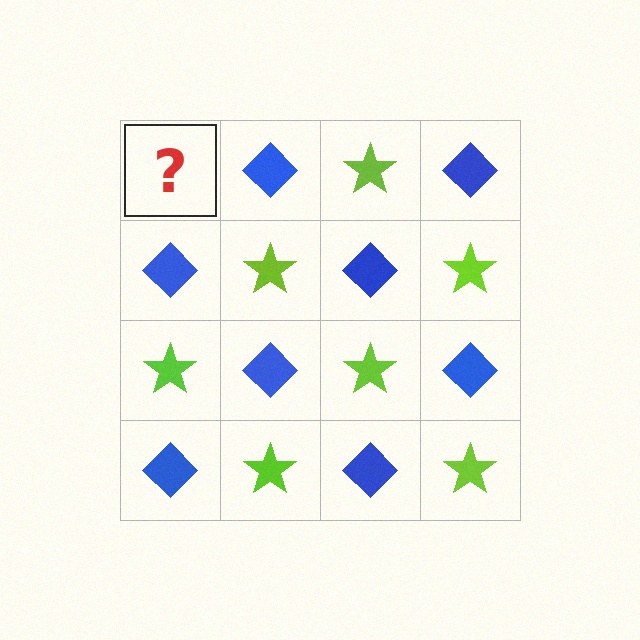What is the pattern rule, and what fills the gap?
The rule is that it alternates lime star and blue diamond in a checkerboard pattern. The gap should be filled with a lime star.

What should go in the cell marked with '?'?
The missing cell should contain a lime star.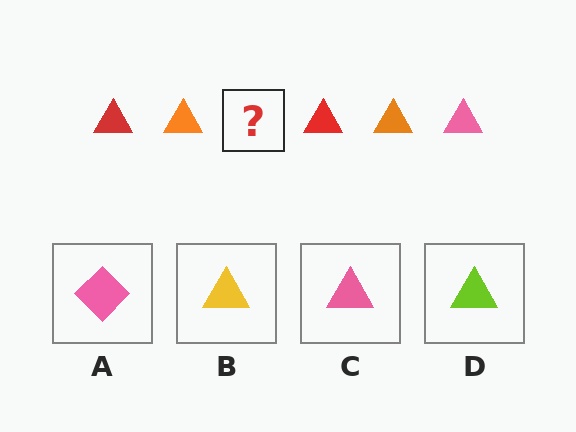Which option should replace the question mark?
Option C.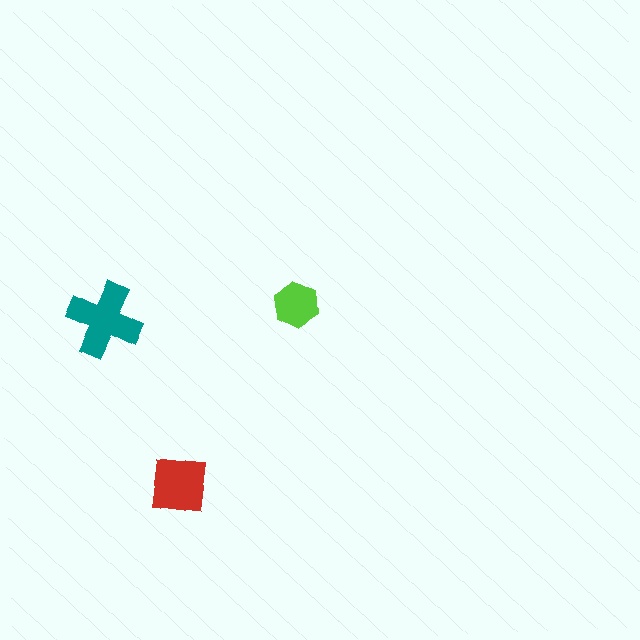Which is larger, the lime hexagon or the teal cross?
The teal cross.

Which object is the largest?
The teal cross.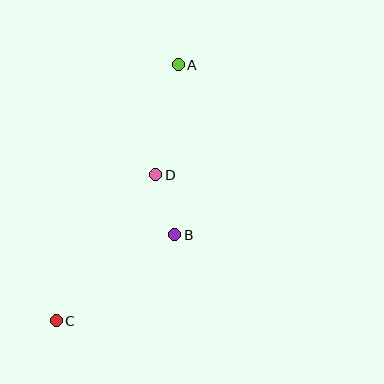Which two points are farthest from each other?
Points A and C are farthest from each other.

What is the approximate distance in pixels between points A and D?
The distance between A and D is approximately 112 pixels.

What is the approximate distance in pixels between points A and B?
The distance between A and B is approximately 170 pixels.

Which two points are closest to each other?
Points B and D are closest to each other.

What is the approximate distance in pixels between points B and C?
The distance between B and C is approximately 147 pixels.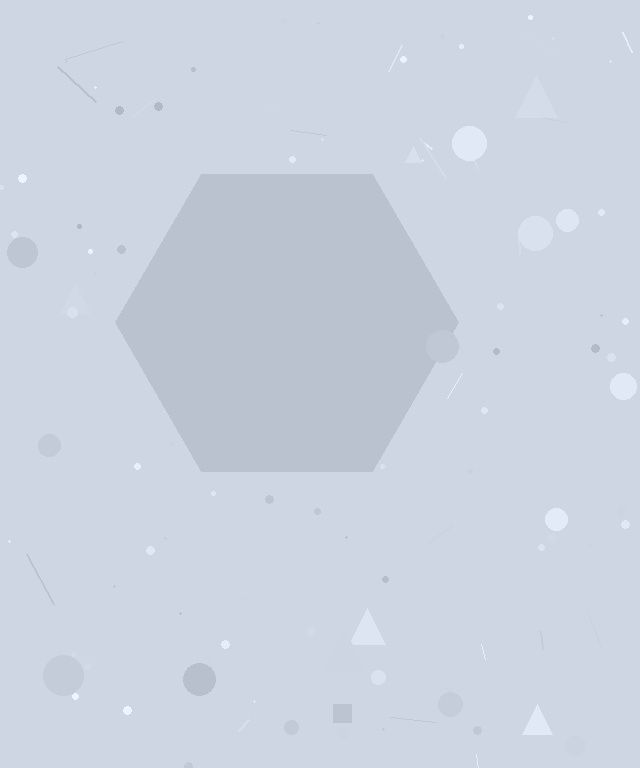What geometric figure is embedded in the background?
A hexagon is embedded in the background.